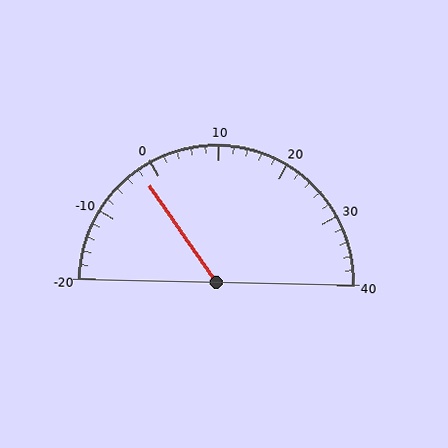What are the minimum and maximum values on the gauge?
The gauge ranges from -20 to 40.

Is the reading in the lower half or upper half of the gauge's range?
The reading is in the lower half of the range (-20 to 40).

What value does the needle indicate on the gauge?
The needle indicates approximately -2.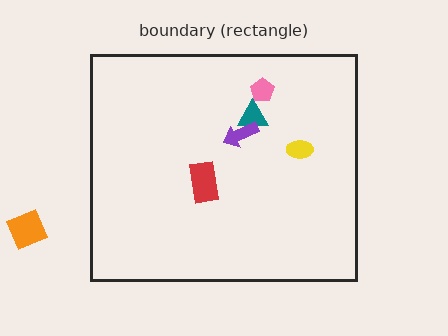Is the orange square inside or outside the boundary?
Outside.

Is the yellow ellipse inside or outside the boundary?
Inside.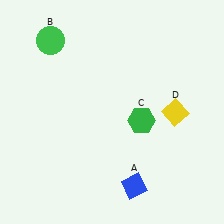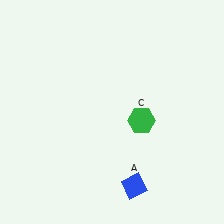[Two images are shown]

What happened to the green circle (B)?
The green circle (B) was removed in Image 2. It was in the top-left area of Image 1.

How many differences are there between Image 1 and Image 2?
There are 2 differences between the two images.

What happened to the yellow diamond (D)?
The yellow diamond (D) was removed in Image 2. It was in the bottom-right area of Image 1.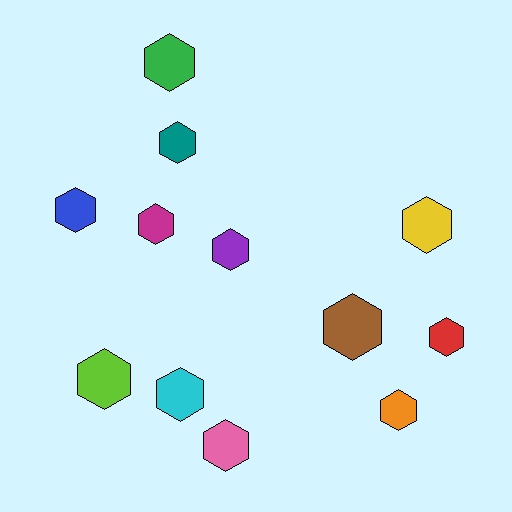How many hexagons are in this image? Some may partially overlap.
There are 12 hexagons.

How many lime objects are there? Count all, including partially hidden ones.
There is 1 lime object.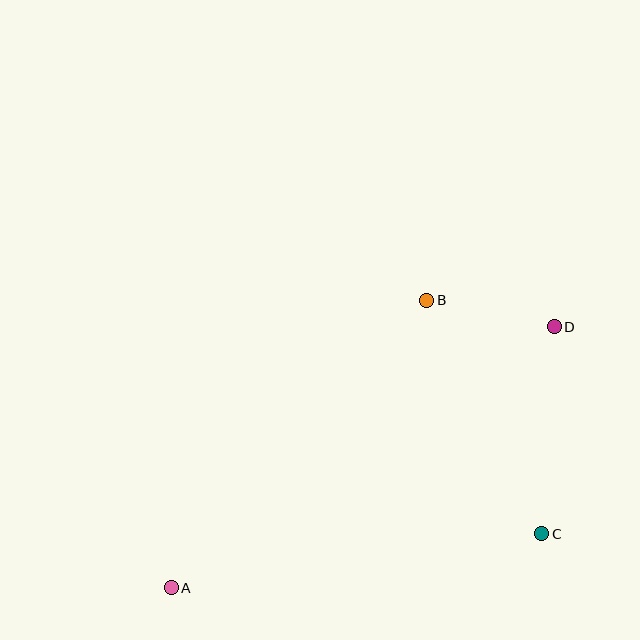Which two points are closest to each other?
Points B and D are closest to each other.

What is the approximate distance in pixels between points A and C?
The distance between A and C is approximately 374 pixels.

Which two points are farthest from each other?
Points A and D are farthest from each other.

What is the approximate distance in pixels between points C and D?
The distance between C and D is approximately 207 pixels.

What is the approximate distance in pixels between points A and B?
The distance between A and B is approximately 384 pixels.